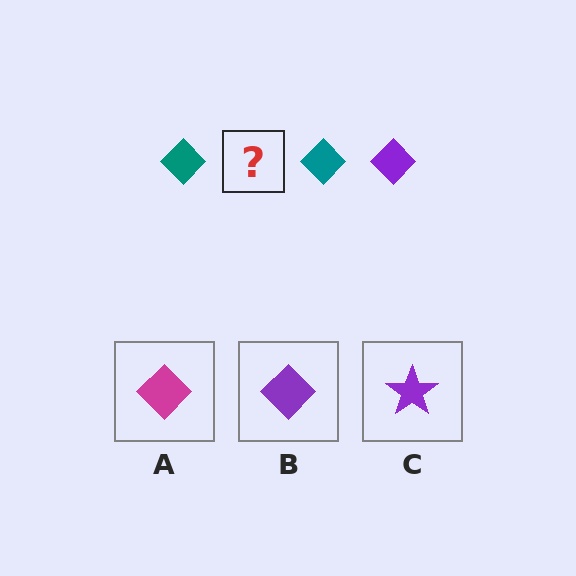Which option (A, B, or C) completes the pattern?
B.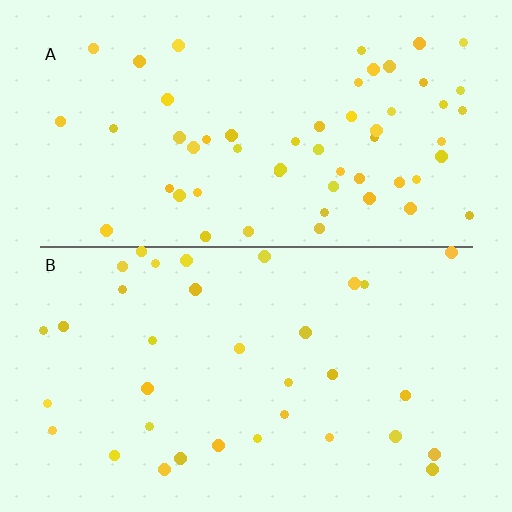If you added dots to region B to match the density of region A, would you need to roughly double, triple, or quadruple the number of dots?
Approximately double.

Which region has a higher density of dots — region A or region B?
A (the top).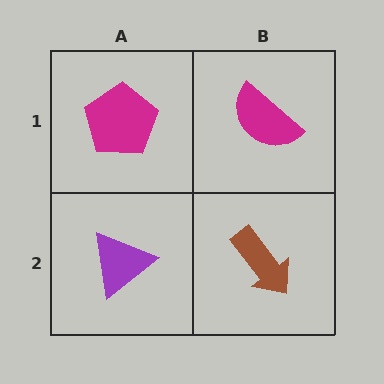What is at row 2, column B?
A brown arrow.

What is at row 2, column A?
A purple triangle.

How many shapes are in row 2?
2 shapes.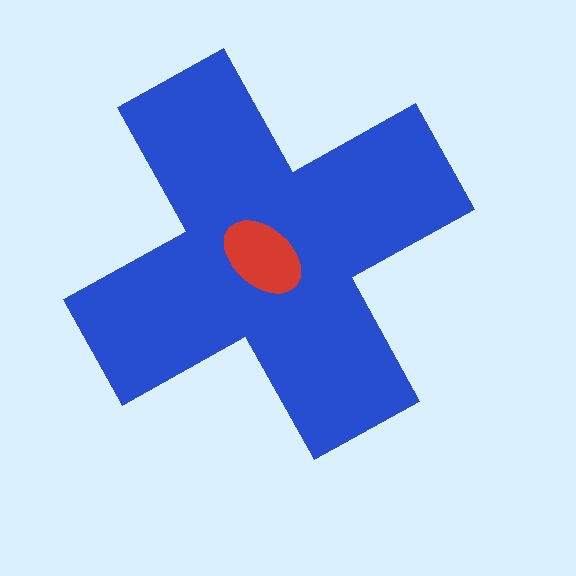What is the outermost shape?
The blue cross.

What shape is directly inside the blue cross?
The red ellipse.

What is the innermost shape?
The red ellipse.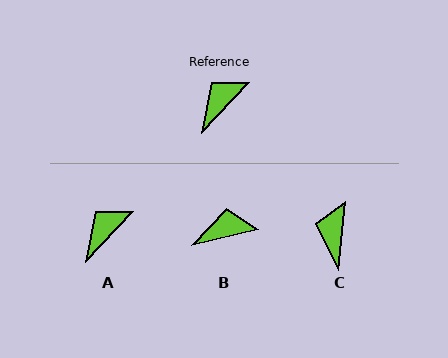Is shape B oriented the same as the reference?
No, it is off by about 33 degrees.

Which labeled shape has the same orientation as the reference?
A.